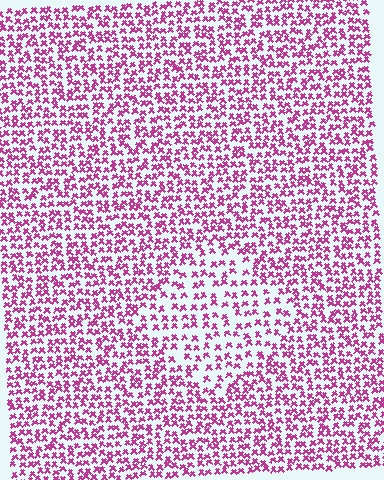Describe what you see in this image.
The image contains small magenta elements arranged at two different densities. A diamond-shaped region is visible where the elements are less densely packed than the surrounding area.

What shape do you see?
I see a diamond.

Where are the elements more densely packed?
The elements are more densely packed outside the diamond boundary.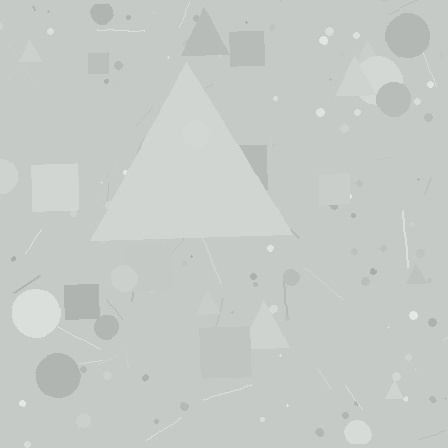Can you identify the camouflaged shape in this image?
The camouflaged shape is a triangle.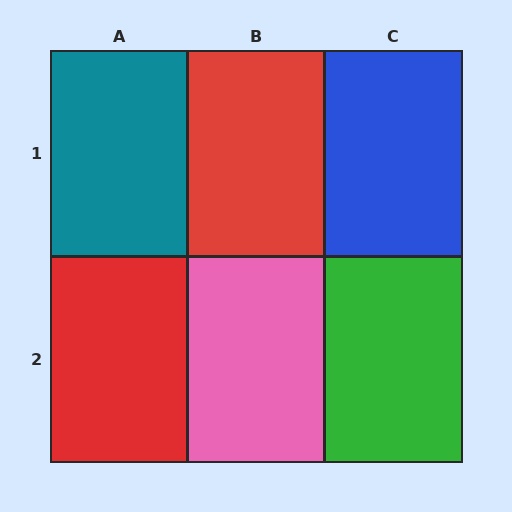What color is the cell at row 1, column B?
Red.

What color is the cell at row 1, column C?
Blue.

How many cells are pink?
1 cell is pink.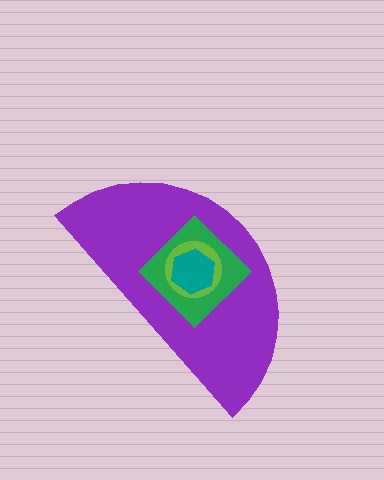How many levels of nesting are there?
4.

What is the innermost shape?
The teal hexagon.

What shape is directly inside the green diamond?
The lime circle.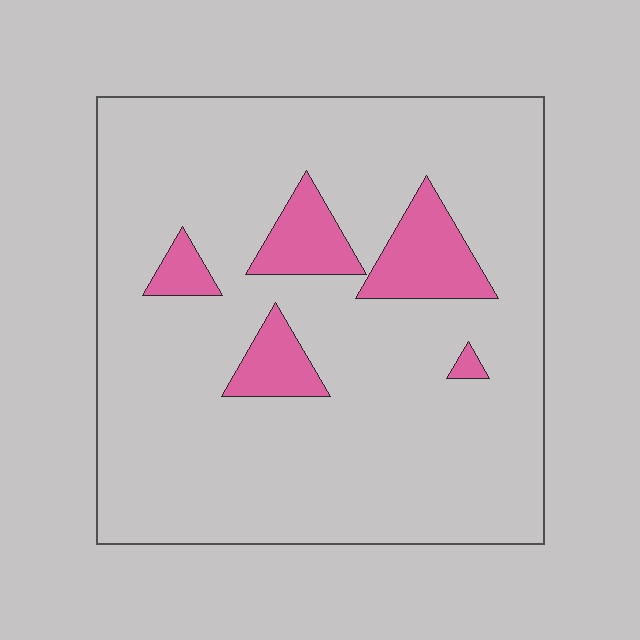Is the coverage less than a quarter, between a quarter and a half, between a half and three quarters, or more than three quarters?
Less than a quarter.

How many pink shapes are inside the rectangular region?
5.